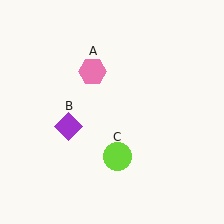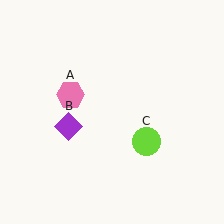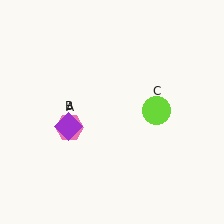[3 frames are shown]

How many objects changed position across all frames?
2 objects changed position: pink hexagon (object A), lime circle (object C).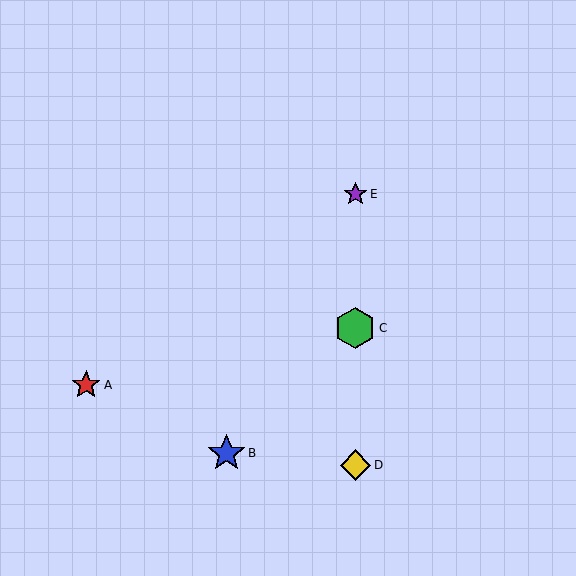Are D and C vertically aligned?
Yes, both are at x≈355.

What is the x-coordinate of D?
Object D is at x≈355.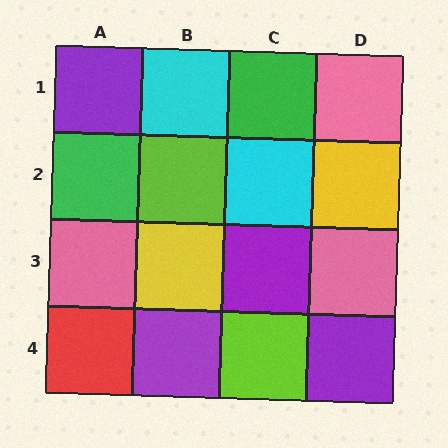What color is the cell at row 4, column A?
Red.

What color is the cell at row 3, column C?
Purple.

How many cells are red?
1 cell is red.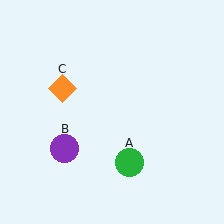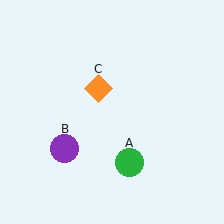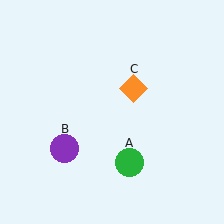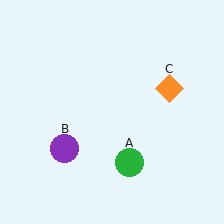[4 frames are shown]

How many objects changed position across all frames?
1 object changed position: orange diamond (object C).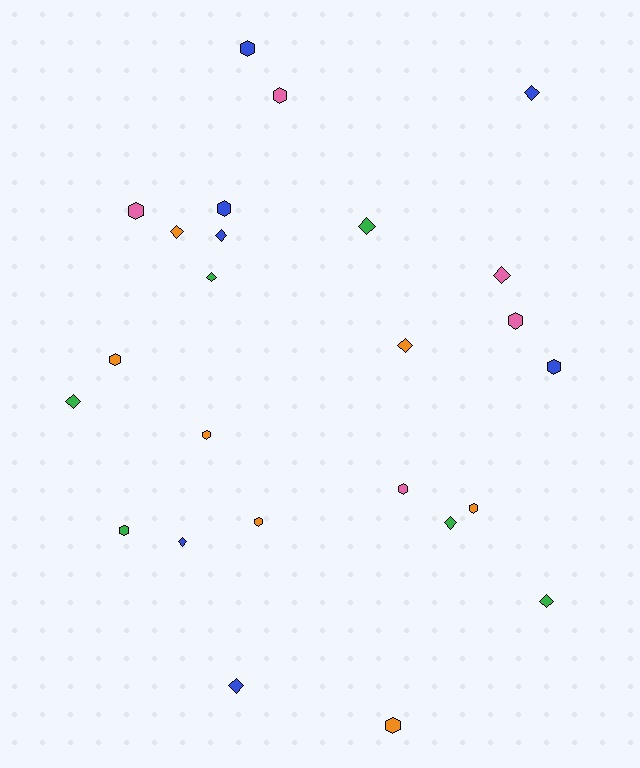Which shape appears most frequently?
Hexagon, with 13 objects.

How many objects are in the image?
There are 25 objects.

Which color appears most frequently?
Blue, with 7 objects.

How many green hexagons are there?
There is 1 green hexagon.